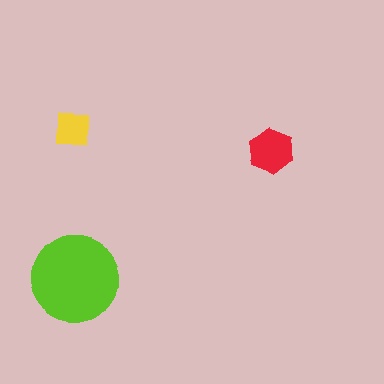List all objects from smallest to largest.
The yellow square, the red hexagon, the lime circle.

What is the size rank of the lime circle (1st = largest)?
1st.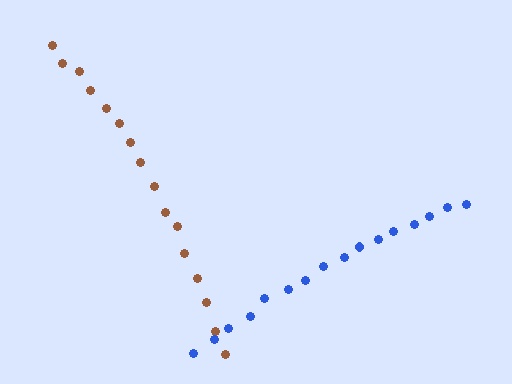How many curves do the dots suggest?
There are 2 distinct paths.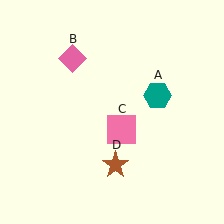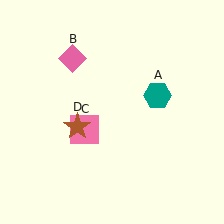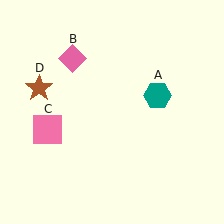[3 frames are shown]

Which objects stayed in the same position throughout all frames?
Teal hexagon (object A) and pink diamond (object B) remained stationary.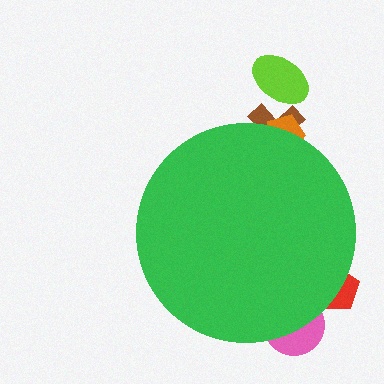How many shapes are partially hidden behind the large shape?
4 shapes are partially hidden.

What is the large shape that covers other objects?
A green circle.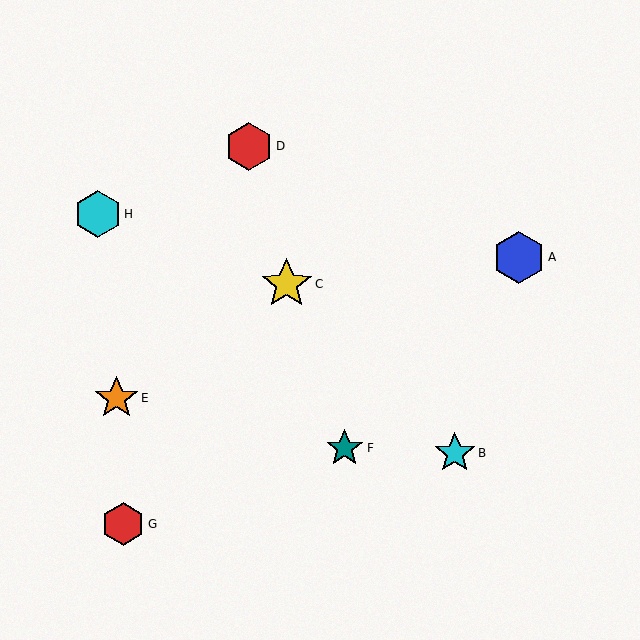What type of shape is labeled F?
Shape F is a teal star.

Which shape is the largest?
The yellow star (labeled C) is the largest.